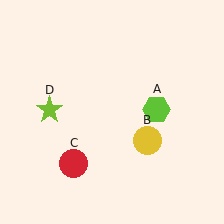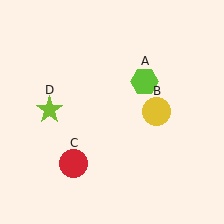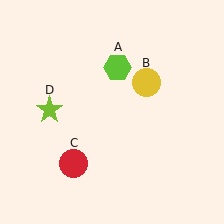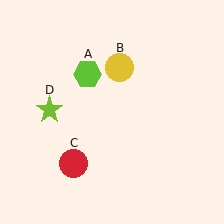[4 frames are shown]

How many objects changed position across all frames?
2 objects changed position: lime hexagon (object A), yellow circle (object B).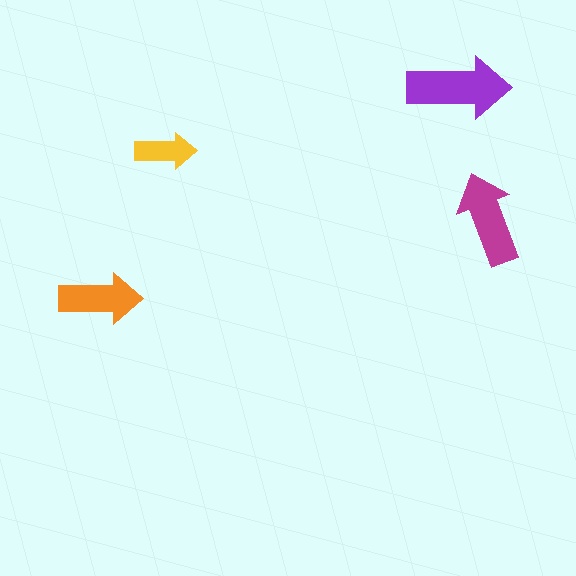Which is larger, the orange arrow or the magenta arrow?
The magenta one.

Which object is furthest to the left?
The orange arrow is leftmost.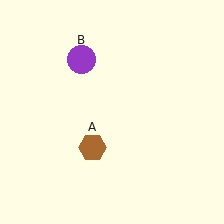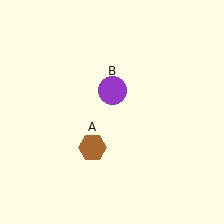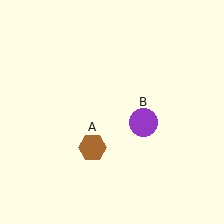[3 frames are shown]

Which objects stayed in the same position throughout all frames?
Brown hexagon (object A) remained stationary.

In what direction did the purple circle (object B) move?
The purple circle (object B) moved down and to the right.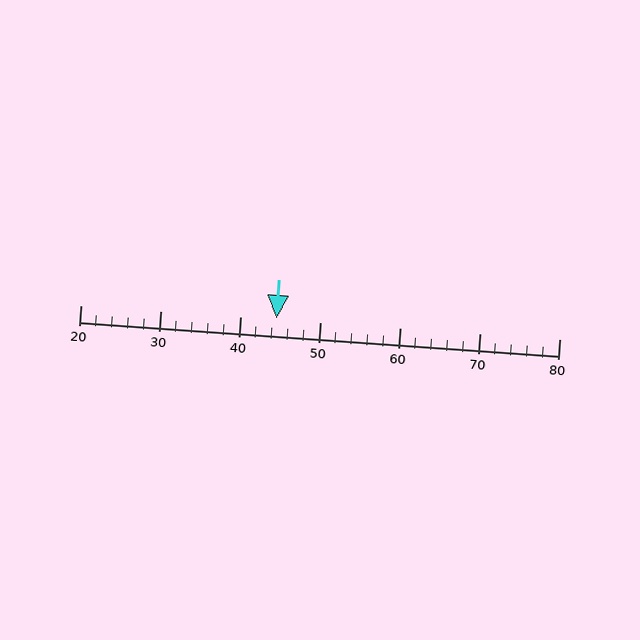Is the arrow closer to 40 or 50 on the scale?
The arrow is closer to 40.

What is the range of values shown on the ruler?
The ruler shows values from 20 to 80.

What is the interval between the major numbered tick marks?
The major tick marks are spaced 10 units apart.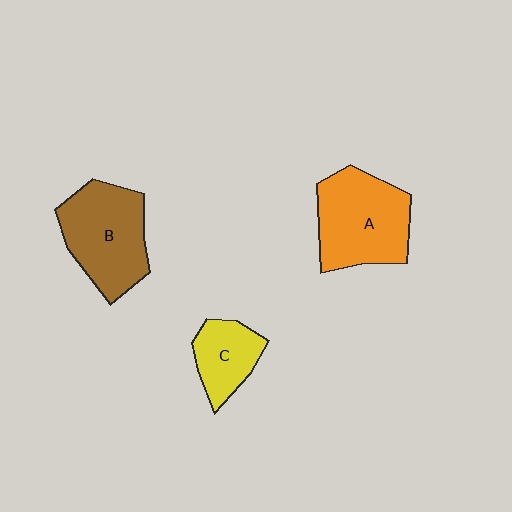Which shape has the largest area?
Shape A (orange).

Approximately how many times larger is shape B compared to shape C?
Approximately 1.8 times.